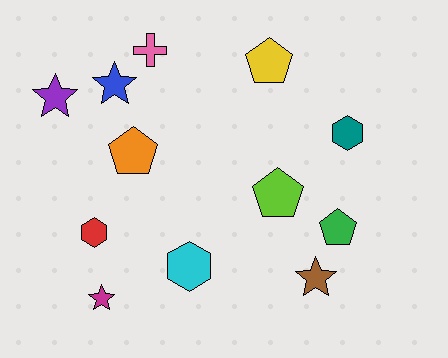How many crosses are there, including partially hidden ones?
There is 1 cross.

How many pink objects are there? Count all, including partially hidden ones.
There is 1 pink object.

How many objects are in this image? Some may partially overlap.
There are 12 objects.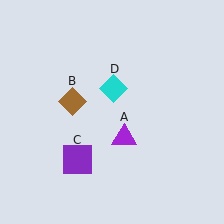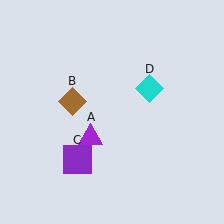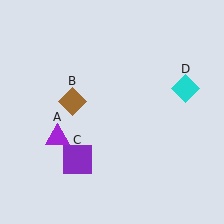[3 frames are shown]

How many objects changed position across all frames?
2 objects changed position: purple triangle (object A), cyan diamond (object D).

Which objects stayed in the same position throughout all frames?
Brown diamond (object B) and purple square (object C) remained stationary.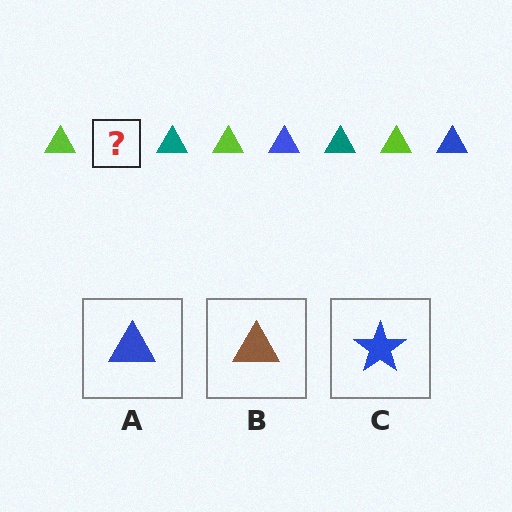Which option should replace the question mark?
Option A.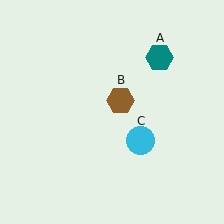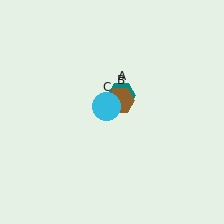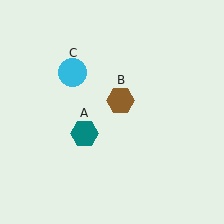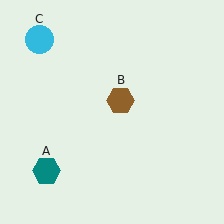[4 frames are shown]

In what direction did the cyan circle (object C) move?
The cyan circle (object C) moved up and to the left.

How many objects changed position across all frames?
2 objects changed position: teal hexagon (object A), cyan circle (object C).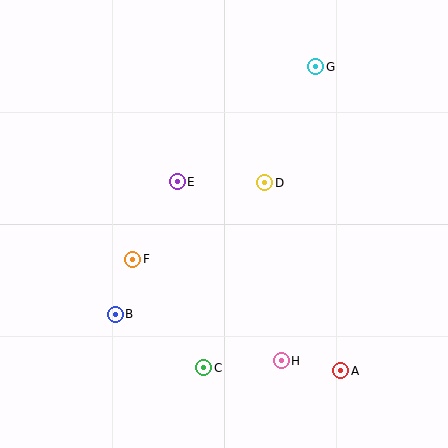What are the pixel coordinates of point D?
Point D is at (265, 183).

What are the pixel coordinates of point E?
Point E is at (177, 182).